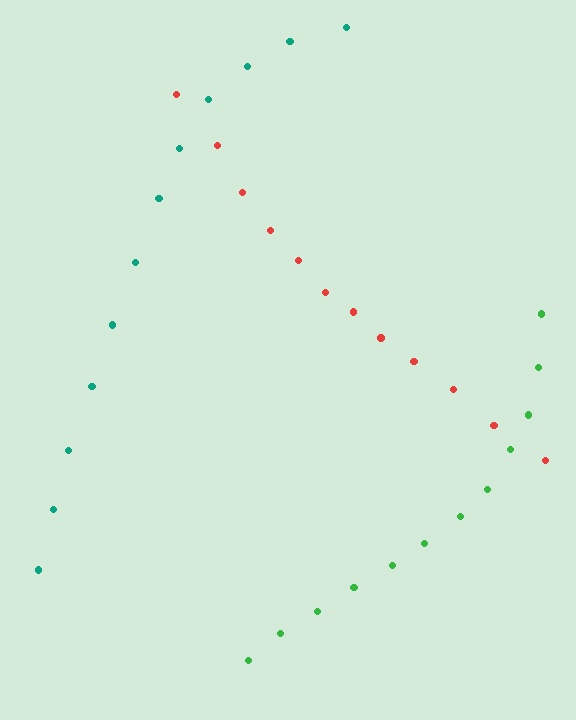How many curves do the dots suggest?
There are 3 distinct paths.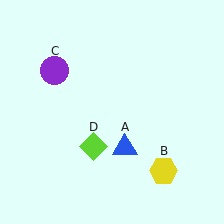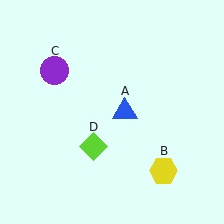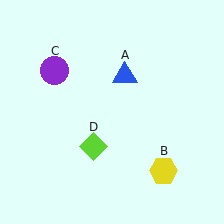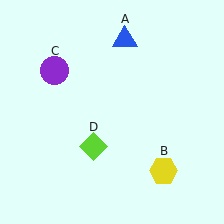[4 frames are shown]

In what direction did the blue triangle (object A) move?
The blue triangle (object A) moved up.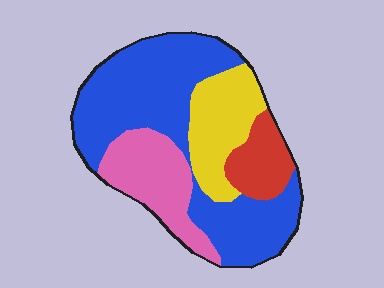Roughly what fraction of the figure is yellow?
Yellow covers roughly 20% of the figure.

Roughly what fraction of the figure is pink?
Pink covers around 20% of the figure.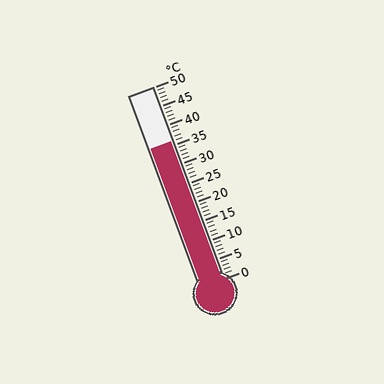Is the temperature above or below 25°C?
The temperature is above 25°C.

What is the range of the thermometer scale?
The thermometer scale ranges from 0°C to 50°C.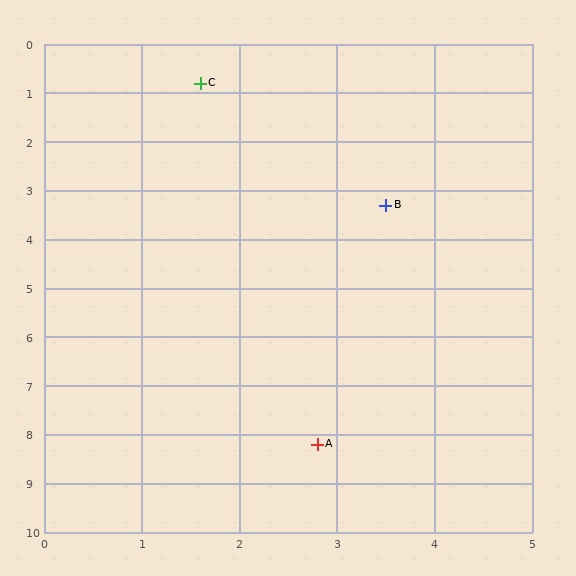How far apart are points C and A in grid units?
Points C and A are about 7.5 grid units apart.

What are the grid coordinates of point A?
Point A is at approximately (2.8, 8.2).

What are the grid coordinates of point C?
Point C is at approximately (1.6, 0.8).